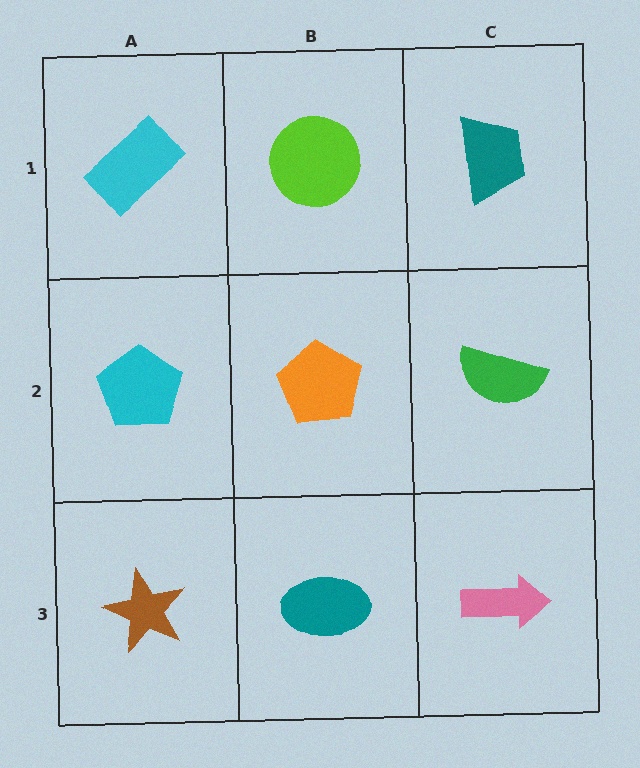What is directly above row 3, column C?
A green semicircle.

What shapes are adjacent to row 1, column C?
A green semicircle (row 2, column C), a lime circle (row 1, column B).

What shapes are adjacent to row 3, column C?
A green semicircle (row 2, column C), a teal ellipse (row 3, column B).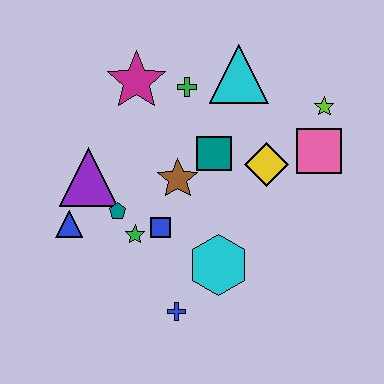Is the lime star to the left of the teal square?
No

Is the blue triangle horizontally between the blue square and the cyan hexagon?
No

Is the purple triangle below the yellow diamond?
Yes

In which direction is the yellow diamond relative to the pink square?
The yellow diamond is to the left of the pink square.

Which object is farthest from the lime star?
The blue triangle is farthest from the lime star.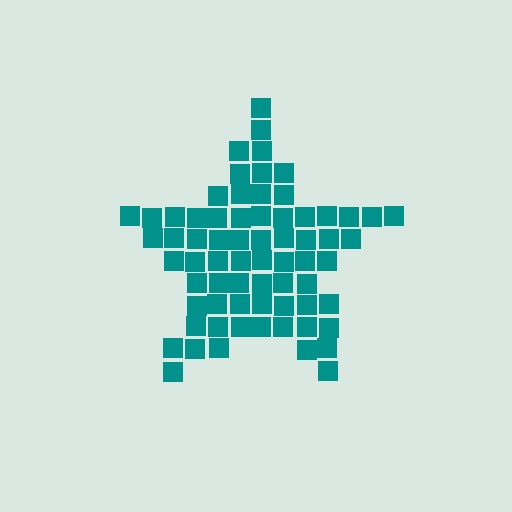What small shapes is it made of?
It is made of small squares.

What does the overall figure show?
The overall figure shows a star.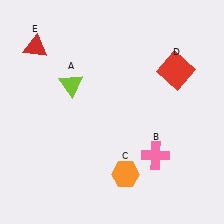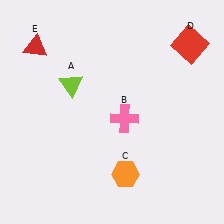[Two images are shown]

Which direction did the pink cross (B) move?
The pink cross (B) moved up.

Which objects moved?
The objects that moved are: the pink cross (B), the red square (D).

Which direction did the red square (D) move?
The red square (D) moved up.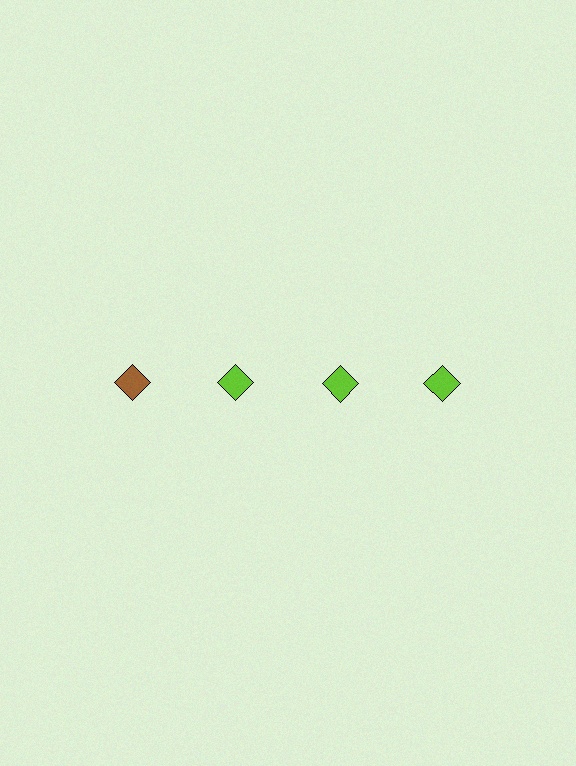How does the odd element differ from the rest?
It has a different color: brown instead of lime.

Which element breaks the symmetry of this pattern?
The brown diamond in the top row, leftmost column breaks the symmetry. All other shapes are lime diamonds.